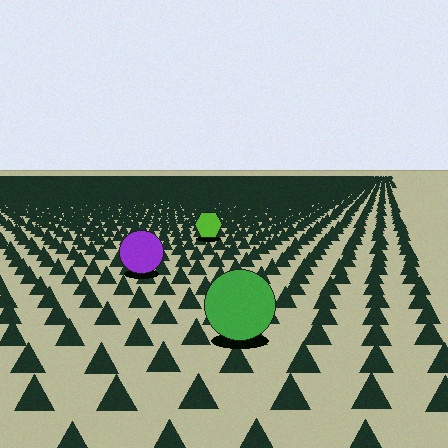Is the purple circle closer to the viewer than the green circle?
No. The green circle is closer — you can tell from the texture gradient: the ground texture is coarser near it.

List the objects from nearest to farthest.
From nearest to farthest: the green circle, the purple circle, the lime hexagon.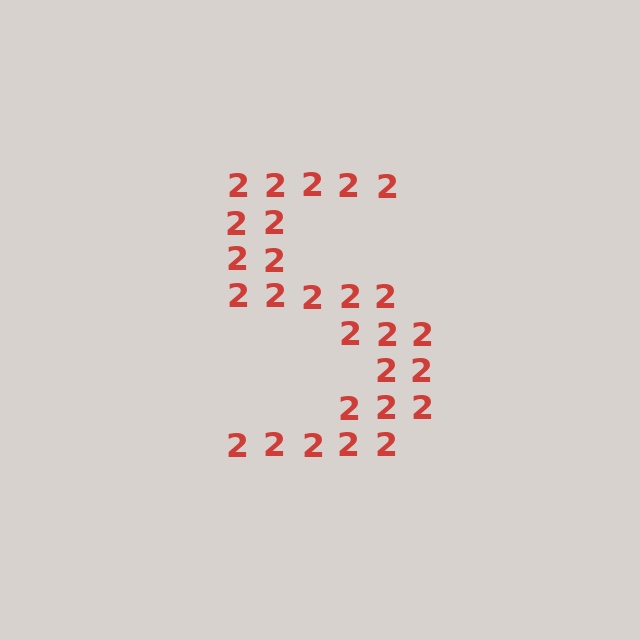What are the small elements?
The small elements are digit 2's.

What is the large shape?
The large shape is the digit 5.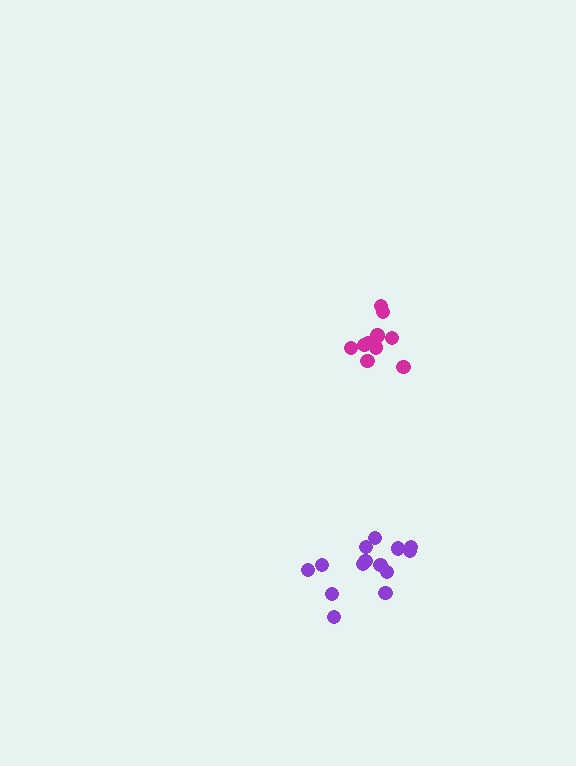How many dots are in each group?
Group 1: 10 dots, Group 2: 15 dots (25 total).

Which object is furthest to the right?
The magenta cluster is rightmost.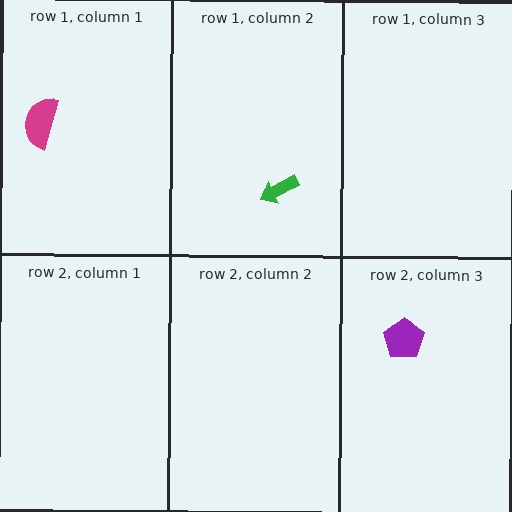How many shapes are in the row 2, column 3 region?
1.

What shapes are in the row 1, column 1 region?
The magenta semicircle.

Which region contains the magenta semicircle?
The row 1, column 1 region.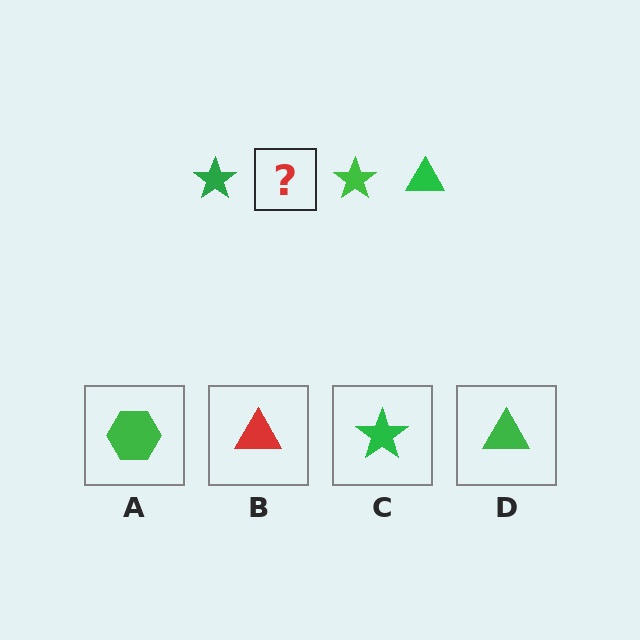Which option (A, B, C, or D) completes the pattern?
D.